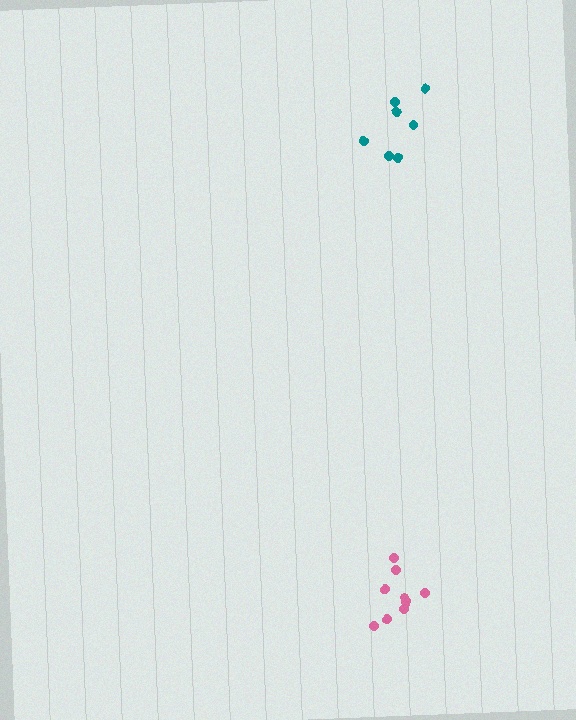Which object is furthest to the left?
The pink cluster is leftmost.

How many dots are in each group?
Group 1: 7 dots, Group 2: 9 dots (16 total).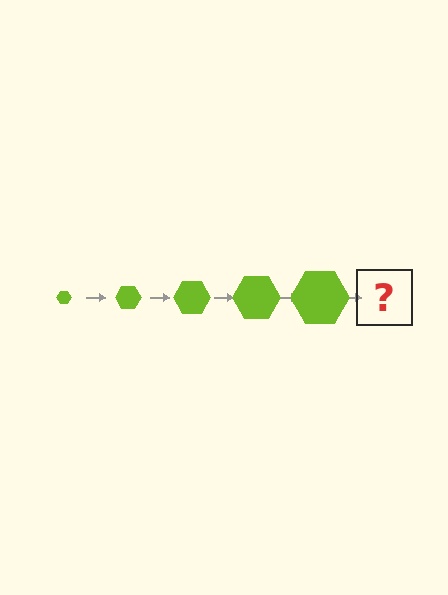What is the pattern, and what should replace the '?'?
The pattern is that the hexagon gets progressively larger each step. The '?' should be a lime hexagon, larger than the previous one.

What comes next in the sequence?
The next element should be a lime hexagon, larger than the previous one.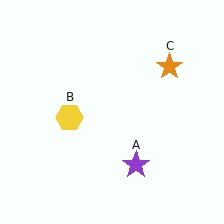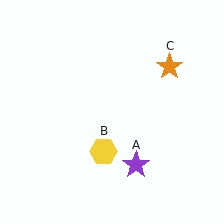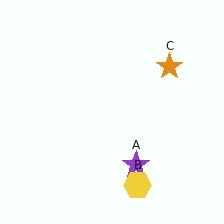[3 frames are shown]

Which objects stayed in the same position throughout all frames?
Purple star (object A) and orange star (object C) remained stationary.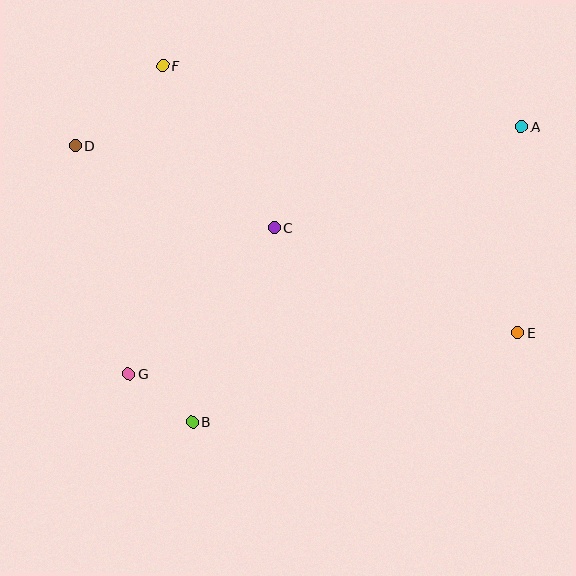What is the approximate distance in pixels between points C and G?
The distance between C and G is approximately 207 pixels.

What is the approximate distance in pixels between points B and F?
The distance between B and F is approximately 357 pixels.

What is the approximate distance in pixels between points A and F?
The distance between A and F is approximately 363 pixels.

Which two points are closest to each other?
Points B and G are closest to each other.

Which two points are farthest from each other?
Points D and E are farthest from each other.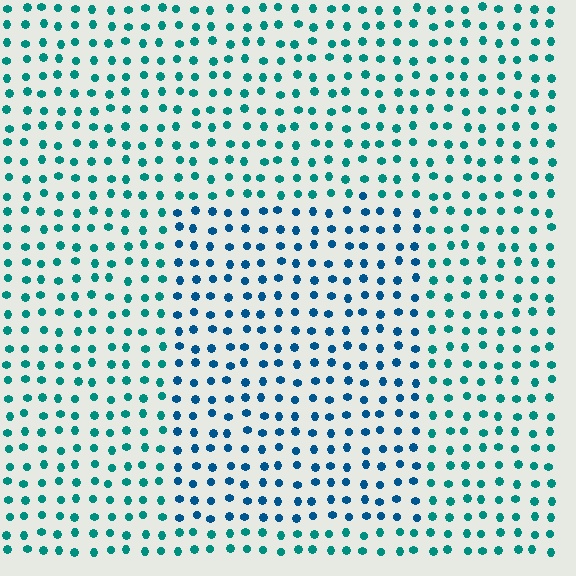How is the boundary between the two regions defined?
The boundary is defined purely by a slight shift in hue (about 31 degrees). Spacing, size, and orientation are identical on both sides.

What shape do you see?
I see a rectangle.